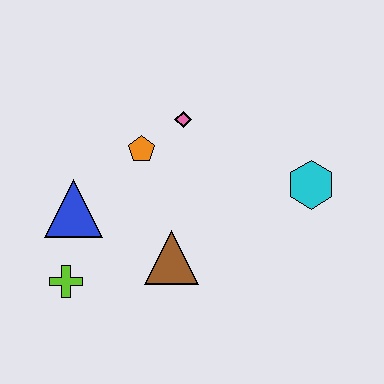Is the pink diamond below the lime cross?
No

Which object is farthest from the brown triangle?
The cyan hexagon is farthest from the brown triangle.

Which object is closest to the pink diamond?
The orange pentagon is closest to the pink diamond.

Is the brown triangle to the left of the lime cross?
No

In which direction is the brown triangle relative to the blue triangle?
The brown triangle is to the right of the blue triangle.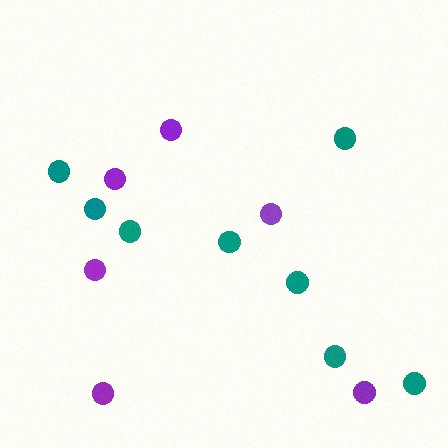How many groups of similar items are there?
There are 2 groups: one group of purple circles (6) and one group of teal circles (8).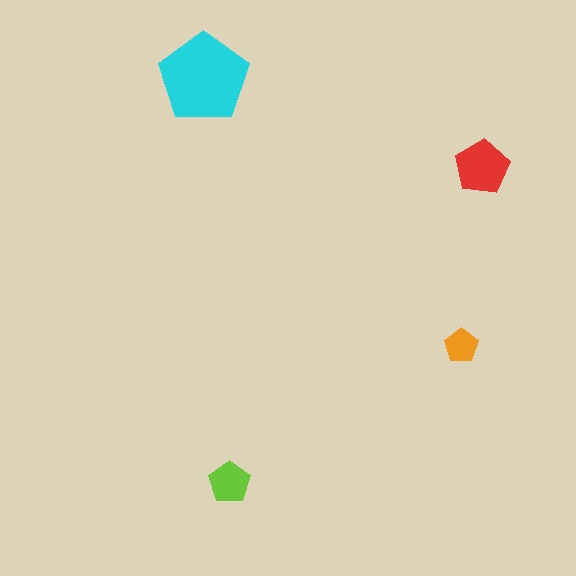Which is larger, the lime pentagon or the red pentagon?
The red one.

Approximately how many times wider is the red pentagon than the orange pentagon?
About 1.5 times wider.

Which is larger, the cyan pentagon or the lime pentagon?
The cyan one.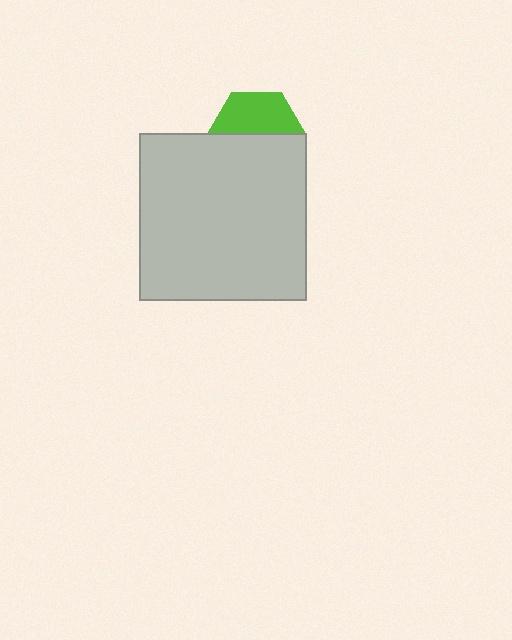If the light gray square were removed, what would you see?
You would see the complete lime hexagon.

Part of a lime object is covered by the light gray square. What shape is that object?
It is a hexagon.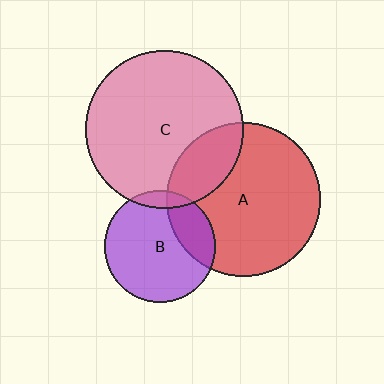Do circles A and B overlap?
Yes.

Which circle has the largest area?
Circle C (pink).